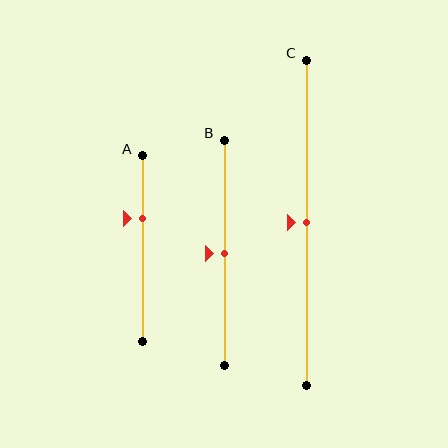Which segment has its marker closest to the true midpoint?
Segment B has its marker closest to the true midpoint.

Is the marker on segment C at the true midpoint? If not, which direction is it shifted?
Yes, the marker on segment C is at the true midpoint.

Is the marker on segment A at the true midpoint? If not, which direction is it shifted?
No, the marker on segment A is shifted upward by about 16% of the segment length.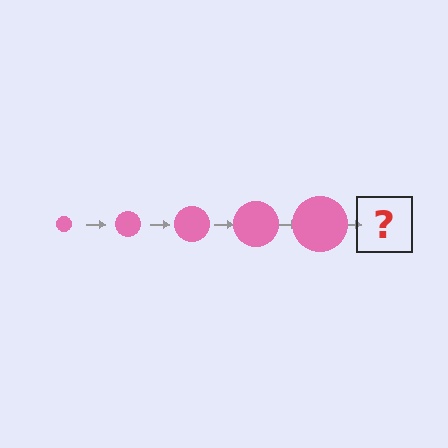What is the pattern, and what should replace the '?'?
The pattern is that the circle gets progressively larger each step. The '?' should be a pink circle, larger than the previous one.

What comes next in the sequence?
The next element should be a pink circle, larger than the previous one.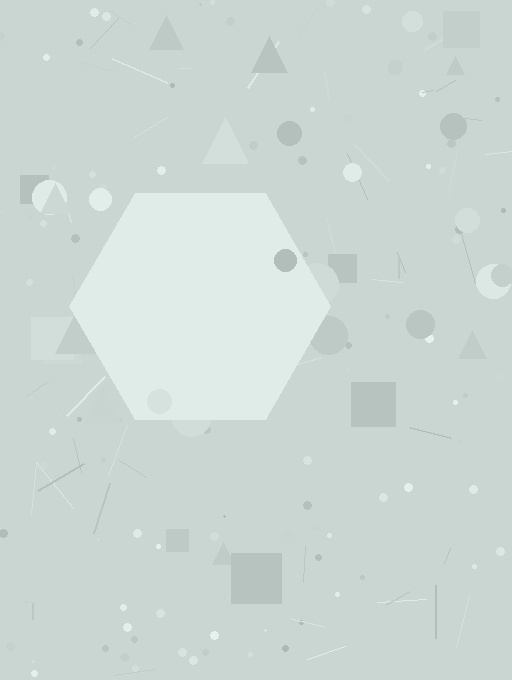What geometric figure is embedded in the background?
A hexagon is embedded in the background.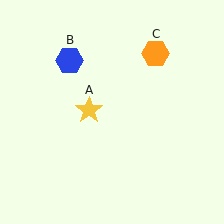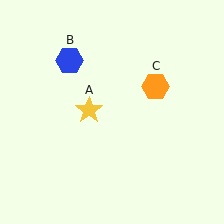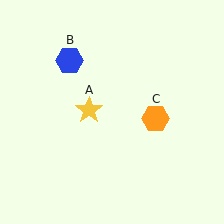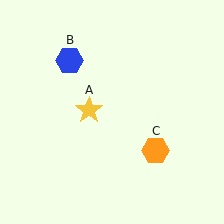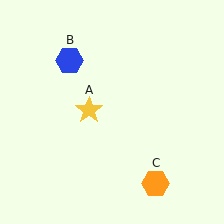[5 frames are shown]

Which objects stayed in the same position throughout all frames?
Yellow star (object A) and blue hexagon (object B) remained stationary.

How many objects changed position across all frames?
1 object changed position: orange hexagon (object C).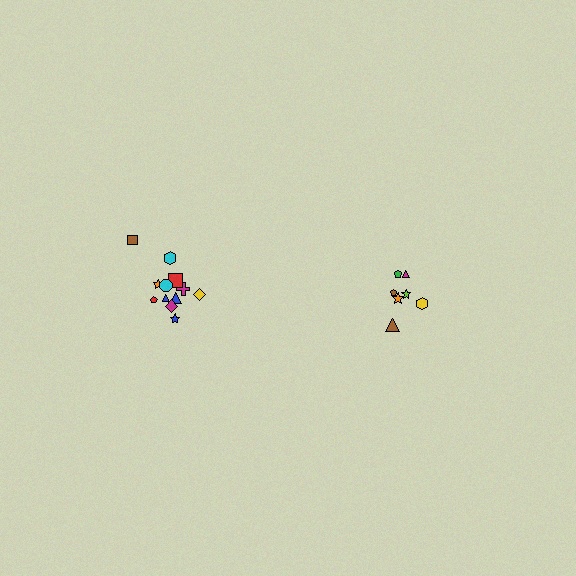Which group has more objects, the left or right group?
The left group.